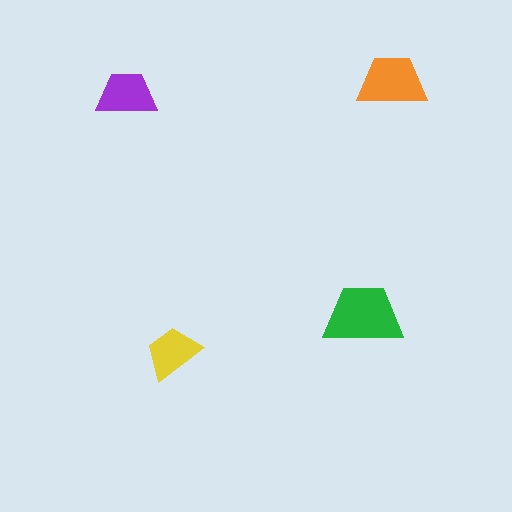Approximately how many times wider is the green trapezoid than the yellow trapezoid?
About 1.5 times wider.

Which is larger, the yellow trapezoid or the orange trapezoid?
The orange one.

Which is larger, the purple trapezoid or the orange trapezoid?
The orange one.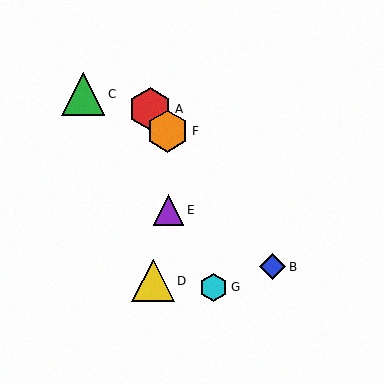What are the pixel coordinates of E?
Object E is at (169, 210).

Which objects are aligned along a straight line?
Objects A, B, F are aligned along a straight line.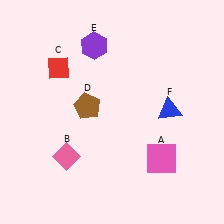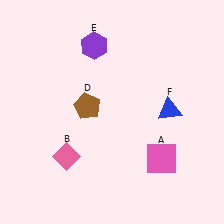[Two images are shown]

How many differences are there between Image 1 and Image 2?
There is 1 difference between the two images.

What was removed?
The red diamond (C) was removed in Image 2.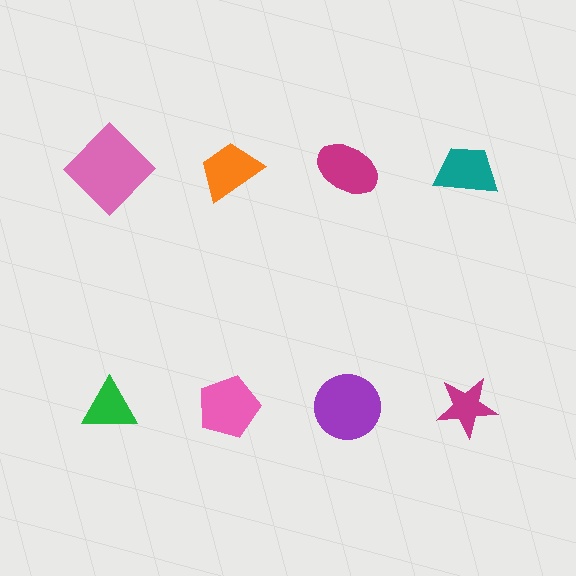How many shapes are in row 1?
4 shapes.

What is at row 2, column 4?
A magenta star.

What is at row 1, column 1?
A pink diamond.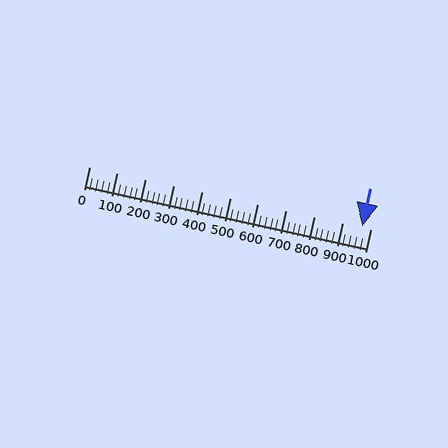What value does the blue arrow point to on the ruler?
The blue arrow points to approximately 969.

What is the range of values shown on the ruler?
The ruler shows values from 0 to 1000.